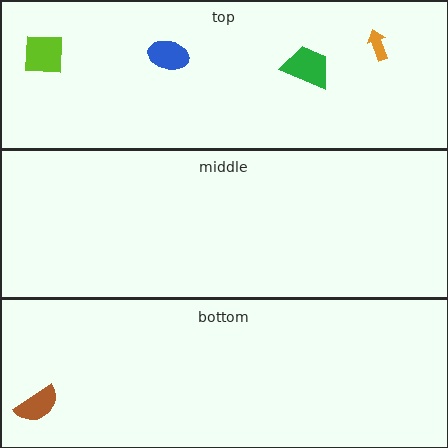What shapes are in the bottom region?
The brown semicircle.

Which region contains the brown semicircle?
The bottom region.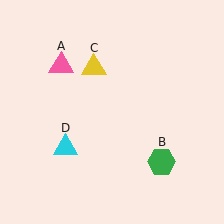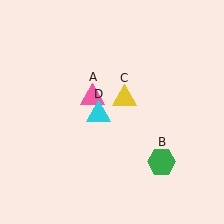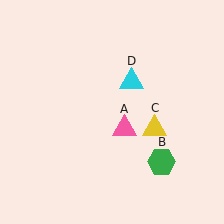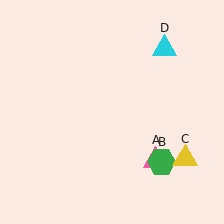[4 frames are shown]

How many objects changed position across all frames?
3 objects changed position: pink triangle (object A), yellow triangle (object C), cyan triangle (object D).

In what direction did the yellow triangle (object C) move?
The yellow triangle (object C) moved down and to the right.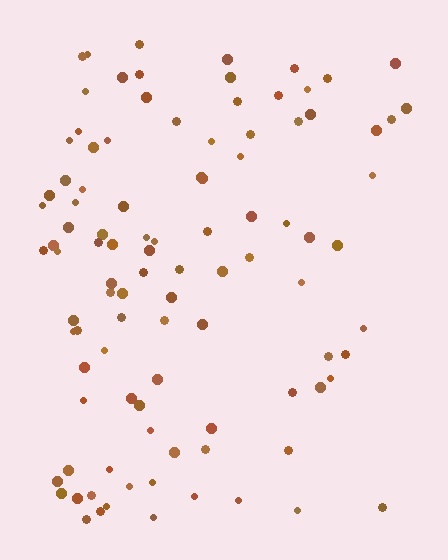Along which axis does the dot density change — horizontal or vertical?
Horizontal.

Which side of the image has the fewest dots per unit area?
The right.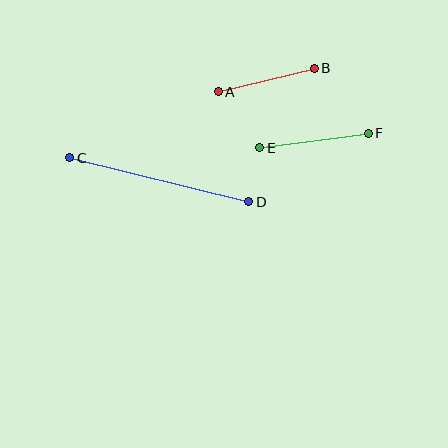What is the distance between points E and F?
The distance is approximately 109 pixels.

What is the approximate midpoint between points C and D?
The midpoint is at approximately (159, 180) pixels.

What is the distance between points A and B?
The distance is approximately 99 pixels.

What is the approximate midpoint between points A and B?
The midpoint is at approximately (266, 80) pixels.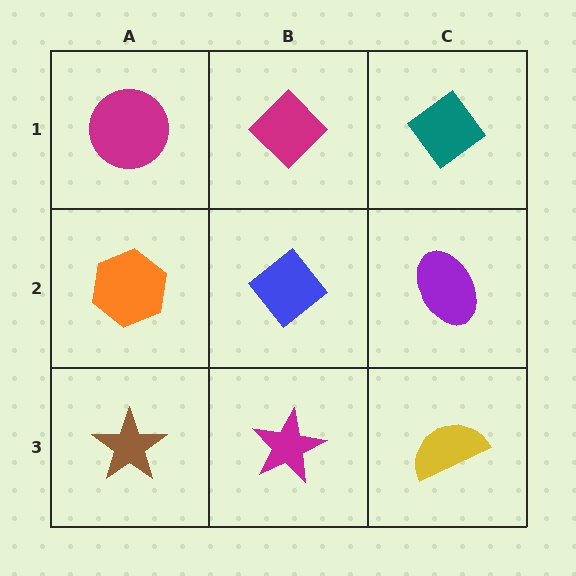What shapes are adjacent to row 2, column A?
A magenta circle (row 1, column A), a brown star (row 3, column A), a blue diamond (row 2, column B).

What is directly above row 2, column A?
A magenta circle.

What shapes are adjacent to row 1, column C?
A purple ellipse (row 2, column C), a magenta diamond (row 1, column B).